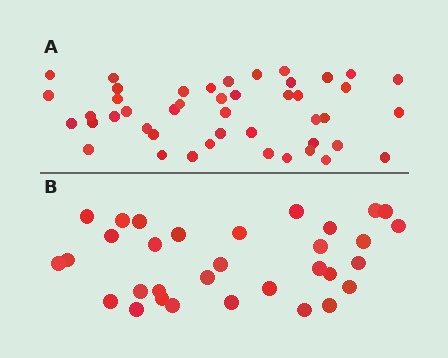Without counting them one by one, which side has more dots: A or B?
Region A (the top region) has more dots.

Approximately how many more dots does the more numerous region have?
Region A has approximately 15 more dots than region B.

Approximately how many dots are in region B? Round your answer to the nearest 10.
About 30 dots. (The exact count is 32, which rounds to 30.)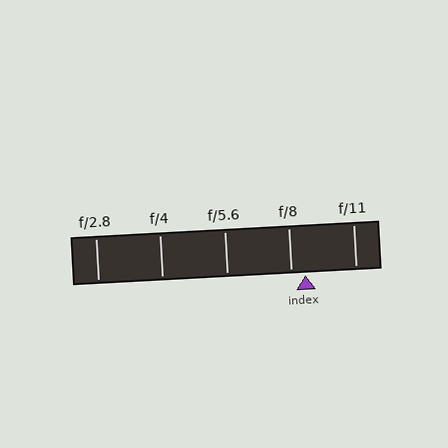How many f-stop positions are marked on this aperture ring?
There are 5 f-stop positions marked.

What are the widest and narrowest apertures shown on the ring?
The widest aperture shown is f/2.8 and the narrowest is f/11.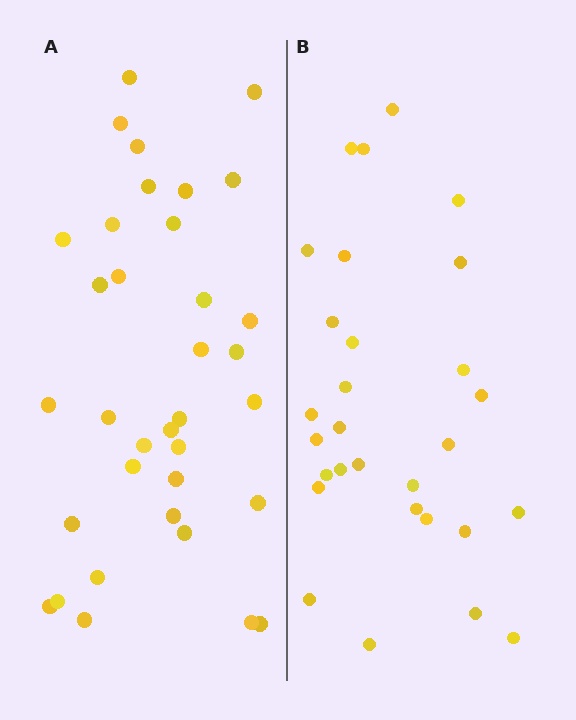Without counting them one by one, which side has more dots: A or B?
Region A (the left region) has more dots.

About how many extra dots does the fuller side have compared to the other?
Region A has about 6 more dots than region B.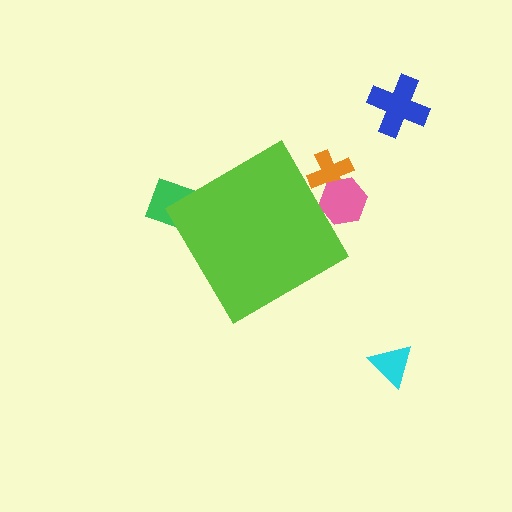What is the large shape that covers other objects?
A lime diamond.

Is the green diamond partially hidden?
Yes, the green diamond is partially hidden behind the lime diamond.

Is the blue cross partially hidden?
No, the blue cross is fully visible.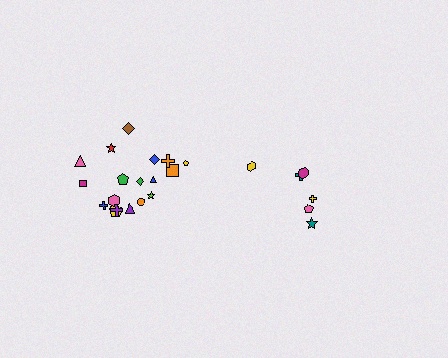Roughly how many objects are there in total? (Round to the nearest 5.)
Roughly 25 objects in total.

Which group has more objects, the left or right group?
The left group.